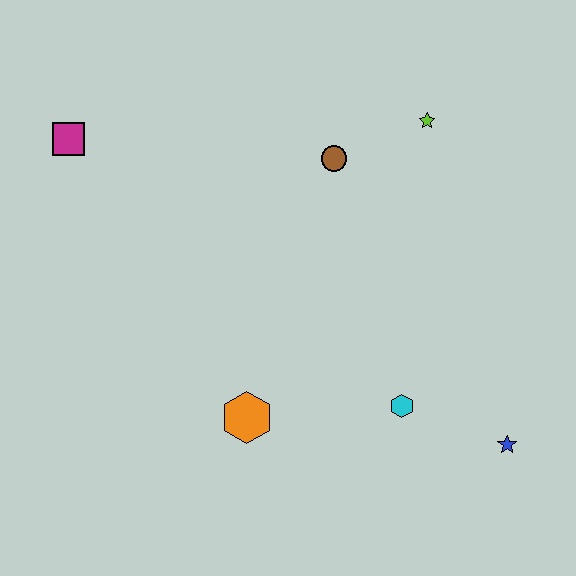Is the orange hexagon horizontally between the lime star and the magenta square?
Yes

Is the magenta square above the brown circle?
Yes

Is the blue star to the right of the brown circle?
Yes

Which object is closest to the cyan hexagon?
The blue star is closest to the cyan hexagon.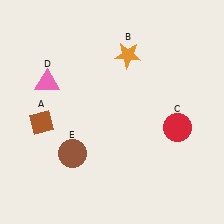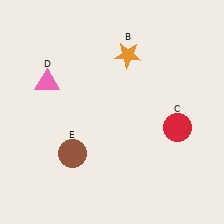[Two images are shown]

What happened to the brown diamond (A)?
The brown diamond (A) was removed in Image 2. It was in the bottom-left area of Image 1.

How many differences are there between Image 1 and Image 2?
There is 1 difference between the two images.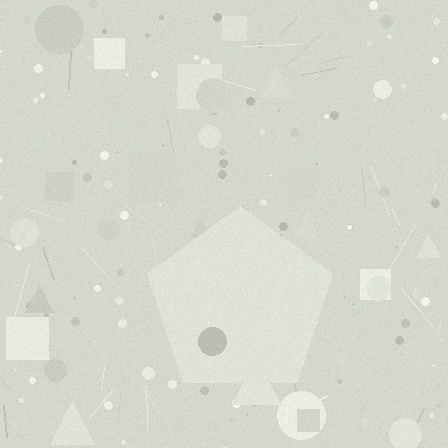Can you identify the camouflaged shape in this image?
The camouflaged shape is a pentagon.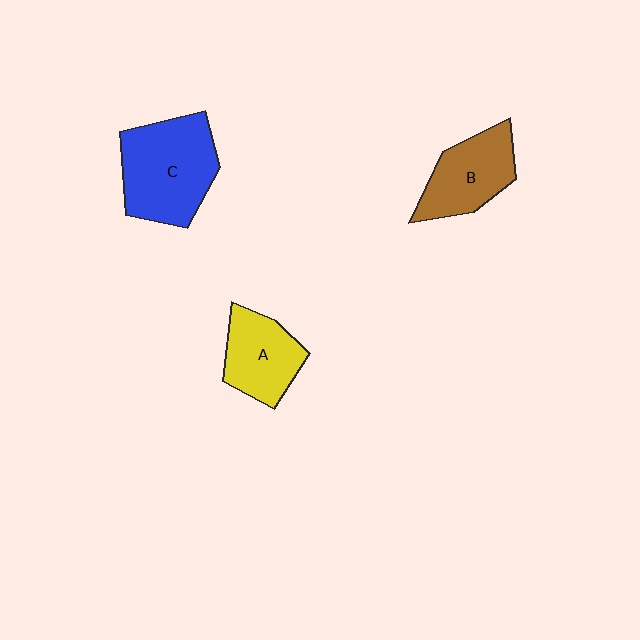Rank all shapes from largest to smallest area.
From largest to smallest: C (blue), B (brown), A (yellow).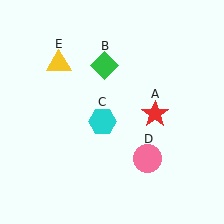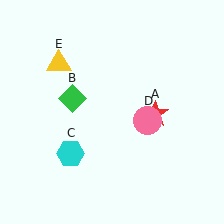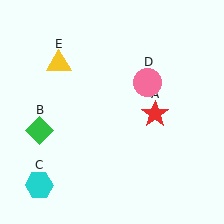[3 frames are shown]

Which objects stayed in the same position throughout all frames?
Red star (object A) and yellow triangle (object E) remained stationary.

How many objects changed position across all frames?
3 objects changed position: green diamond (object B), cyan hexagon (object C), pink circle (object D).